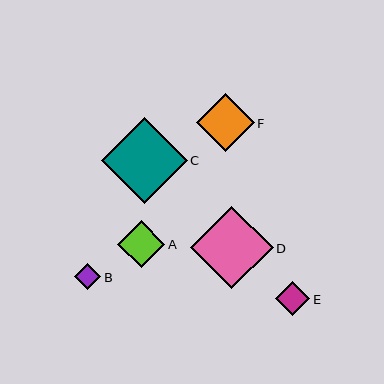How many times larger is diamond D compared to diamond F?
Diamond D is approximately 1.4 times the size of diamond F.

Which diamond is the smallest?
Diamond B is the smallest with a size of approximately 26 pixels.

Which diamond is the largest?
Diamond C is the largest with a size of approximately 86 pixels.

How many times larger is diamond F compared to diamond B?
Diamond F is approximately 2.2 times the size of diamond B.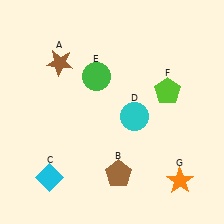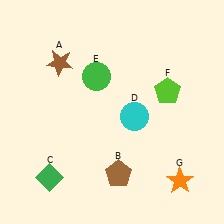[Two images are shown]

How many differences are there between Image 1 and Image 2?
There is 1 difference between the two images.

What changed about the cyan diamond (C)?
In Image 1, C is cyan. In Image 2, it changed to green.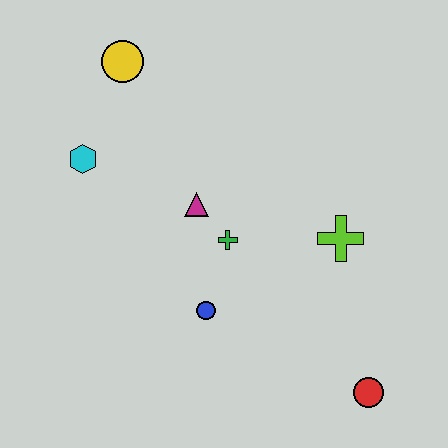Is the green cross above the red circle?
Yes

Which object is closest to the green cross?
The magenta triangle is closest to the green cross.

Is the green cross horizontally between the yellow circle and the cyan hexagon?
No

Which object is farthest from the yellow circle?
The red circle is farthest from the yellow circle.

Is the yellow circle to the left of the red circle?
Yes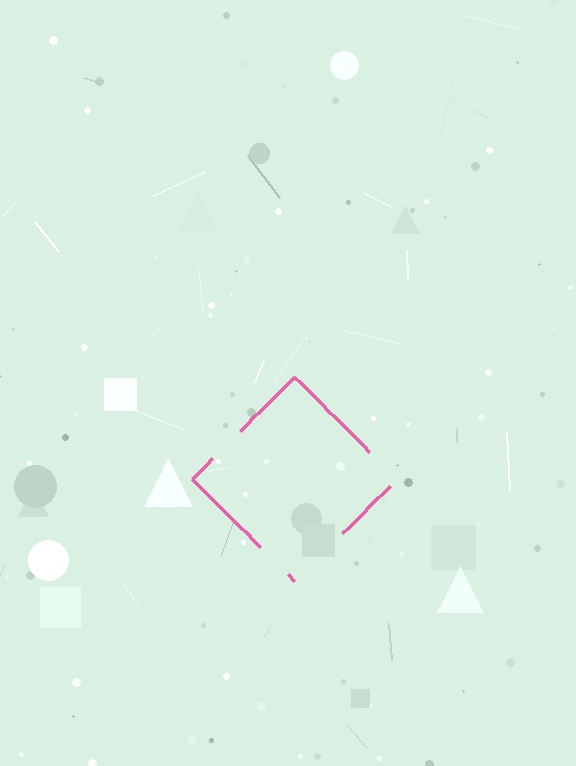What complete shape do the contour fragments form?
The contour fragments form a diamond.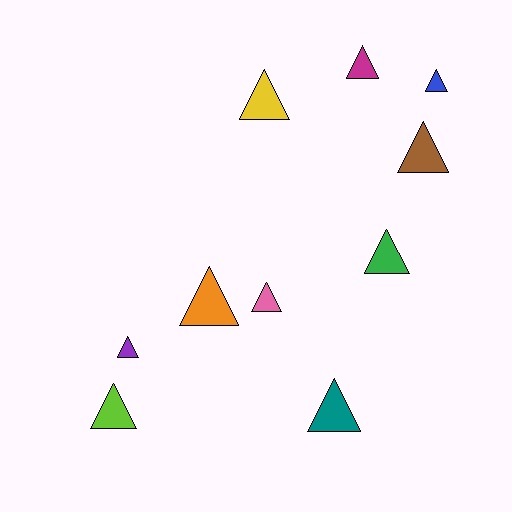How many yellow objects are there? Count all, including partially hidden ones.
There is 1 yellow object.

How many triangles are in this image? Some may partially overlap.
There are 10 triangles.